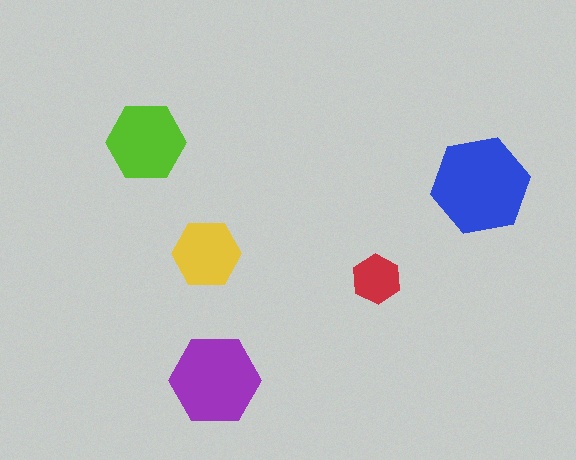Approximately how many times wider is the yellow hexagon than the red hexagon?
About 1.5 times wider.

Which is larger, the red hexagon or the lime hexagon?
The lime one.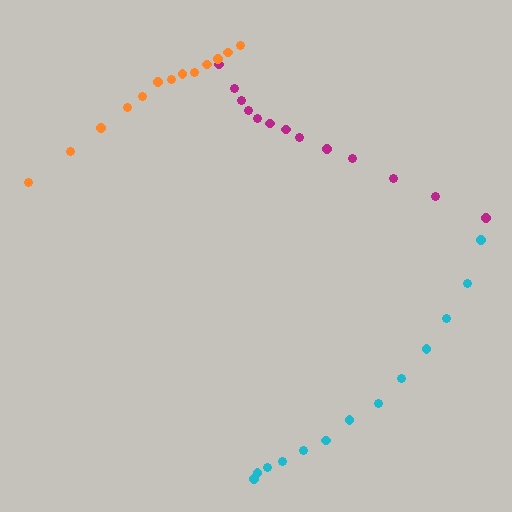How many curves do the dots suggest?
There are 3 distinct paths.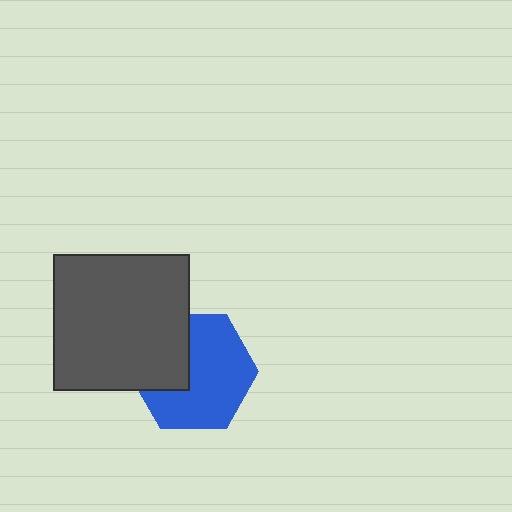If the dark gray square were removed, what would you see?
You would see the complete blue hexagon.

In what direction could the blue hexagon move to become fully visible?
The blue hexagon could move toward the lower-right. That would shift it out from behind the dark gray square entirely.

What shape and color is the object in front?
The object in front is a dark gray square.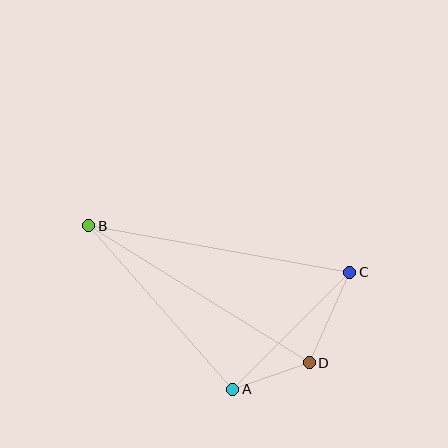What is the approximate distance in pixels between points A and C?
The distance between A and C is approximately 165 pixels.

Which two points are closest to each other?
Points A and D are closest to each other.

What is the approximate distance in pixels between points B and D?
The distance between B and D is approximately 259 pixels.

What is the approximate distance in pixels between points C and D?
The distance between C and D is approximately 99 pixels.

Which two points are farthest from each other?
Points B and C are farthest from each other.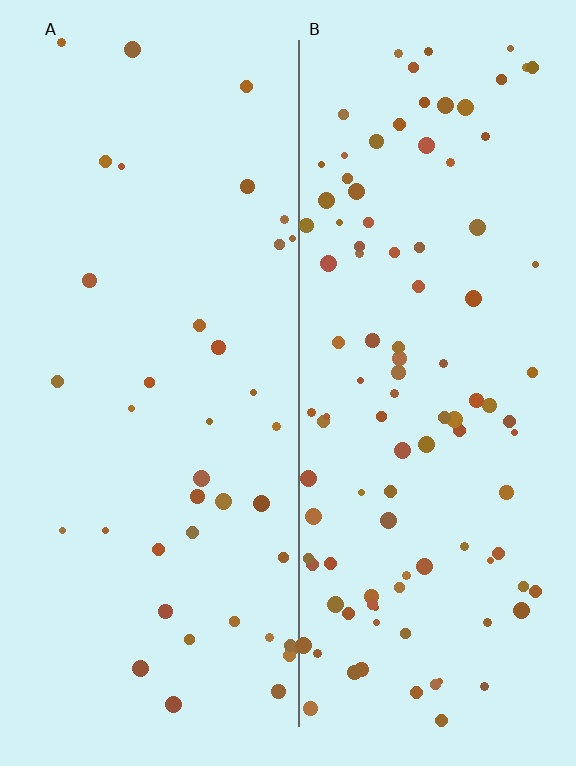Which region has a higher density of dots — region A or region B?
B (the right).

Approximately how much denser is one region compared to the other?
Approximately 2.7× — region B over region A.